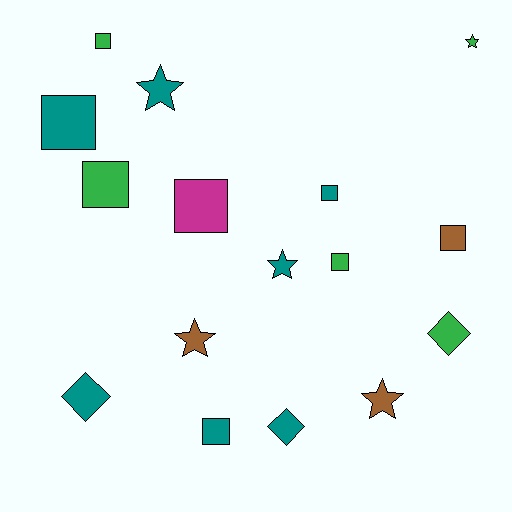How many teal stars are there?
There are 2 teal stars.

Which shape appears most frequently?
Square, with 8 objects.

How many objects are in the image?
There are 16 objects.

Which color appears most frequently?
Teal, with 7 objects.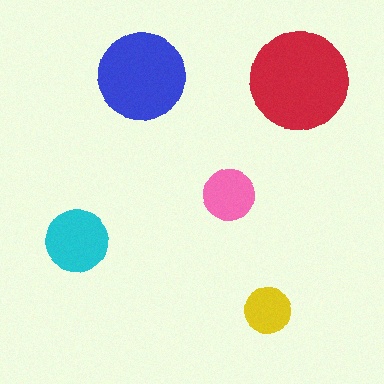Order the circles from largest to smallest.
the red one, the blue one, the cyan one, the pink one, the yellow one.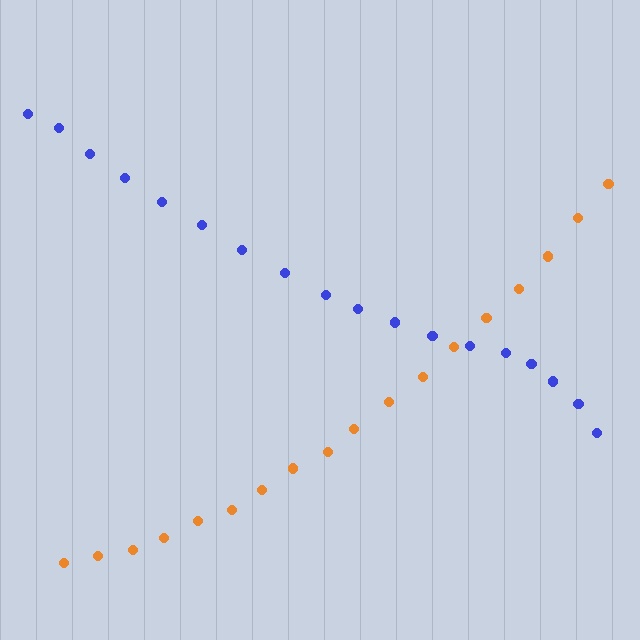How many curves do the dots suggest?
There are 2 distinct paths.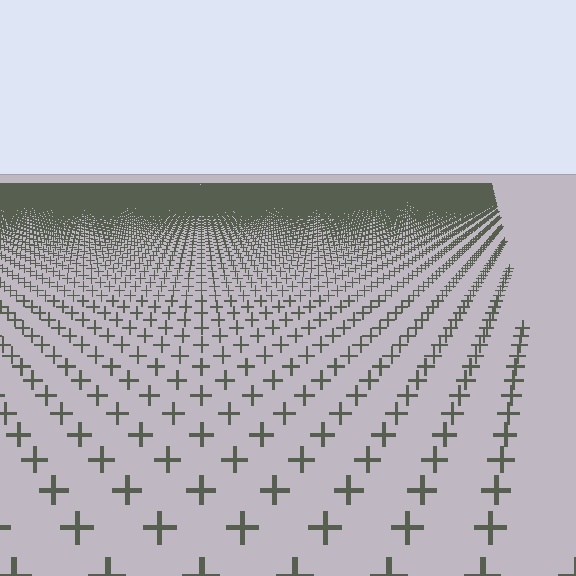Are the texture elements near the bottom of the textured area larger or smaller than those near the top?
Larger. Near the bottom, elements are closer to the viewer and appear at a bigger on-screen size.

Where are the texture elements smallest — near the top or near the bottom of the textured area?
Near the top.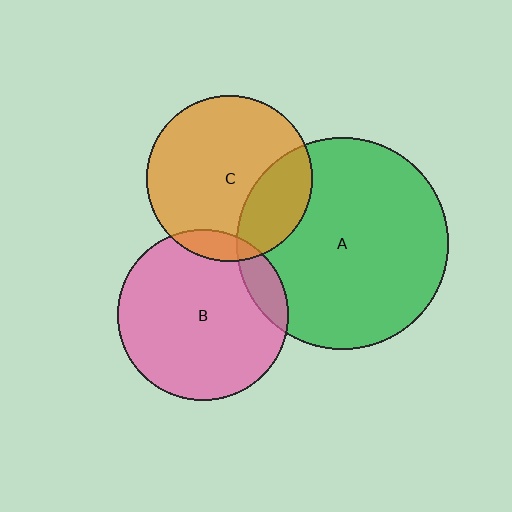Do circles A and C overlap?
Yes.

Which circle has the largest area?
Circle A (green).